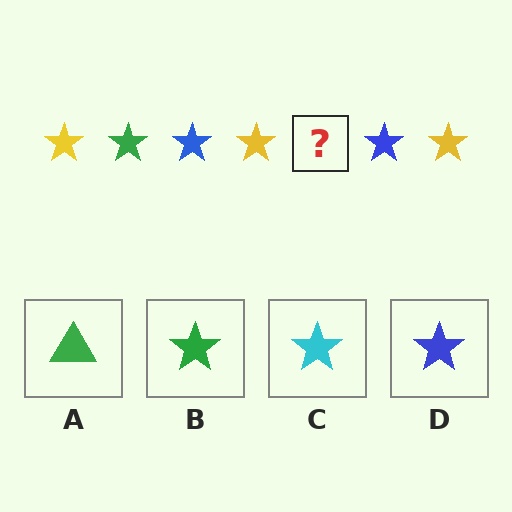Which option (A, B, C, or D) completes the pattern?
B.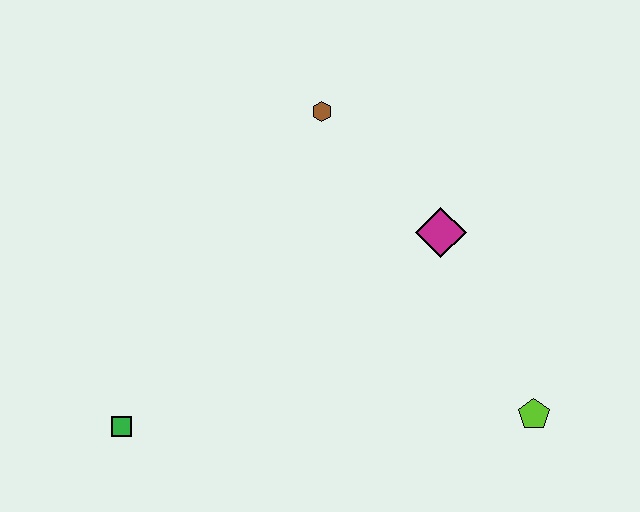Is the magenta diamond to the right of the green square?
Yes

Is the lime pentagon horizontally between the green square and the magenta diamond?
No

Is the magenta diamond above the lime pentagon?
Yes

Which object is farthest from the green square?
The lime pentagon is farthest from the green square.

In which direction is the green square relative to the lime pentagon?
The green square is to the left of the lime pentagon.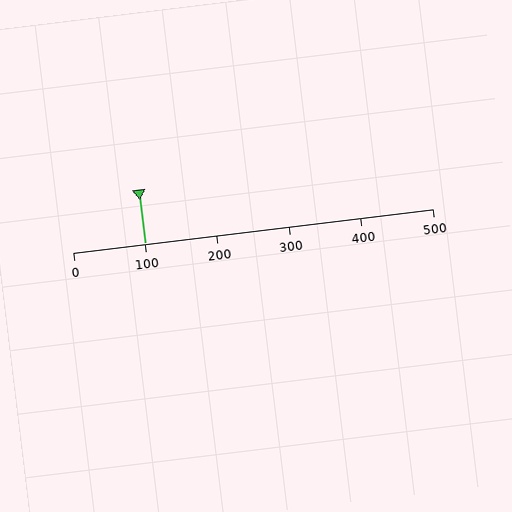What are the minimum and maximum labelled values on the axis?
The axis runs from 0 to 500.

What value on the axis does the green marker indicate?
The marker indicates approximately 100.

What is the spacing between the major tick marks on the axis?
The major ticks are spaced 100 apart.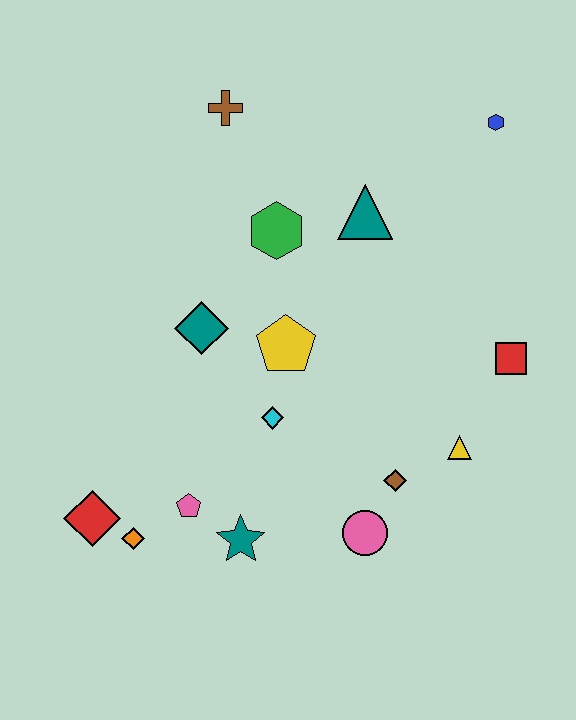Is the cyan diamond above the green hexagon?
No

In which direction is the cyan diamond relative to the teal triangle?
The cyan diamond is below the teal triangle.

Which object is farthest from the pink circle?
The brown cross is farthest from the pink circle.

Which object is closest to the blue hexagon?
The teal triangle is closest to the blue hexagon.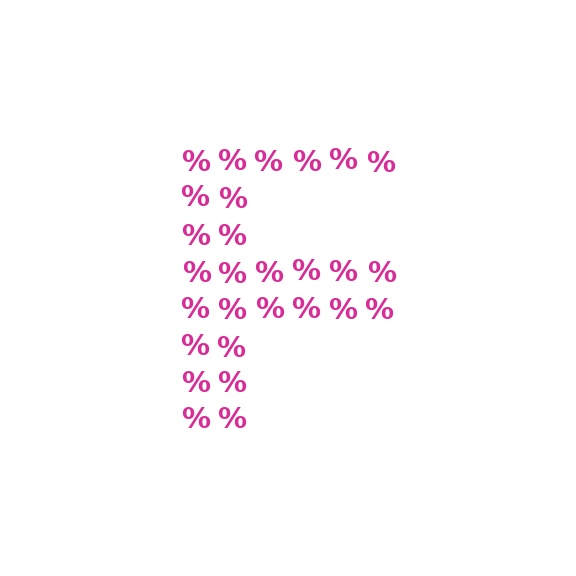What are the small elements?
The small elements are percent signs.